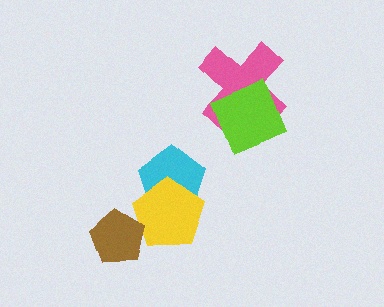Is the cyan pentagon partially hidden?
Yes, it is partially covered by another shape.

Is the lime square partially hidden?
No, no other shape covers it.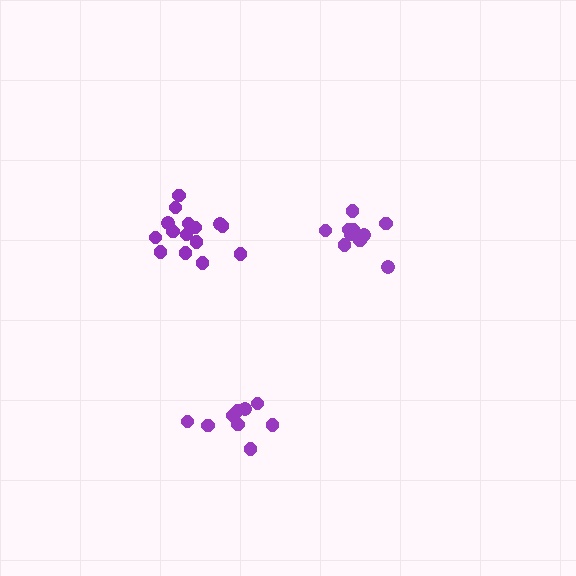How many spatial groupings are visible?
There are 3 spatial groupings.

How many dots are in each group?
Group 1: 10 dots, Group 2: 9 dots, Group 3: 15 dots (34 total).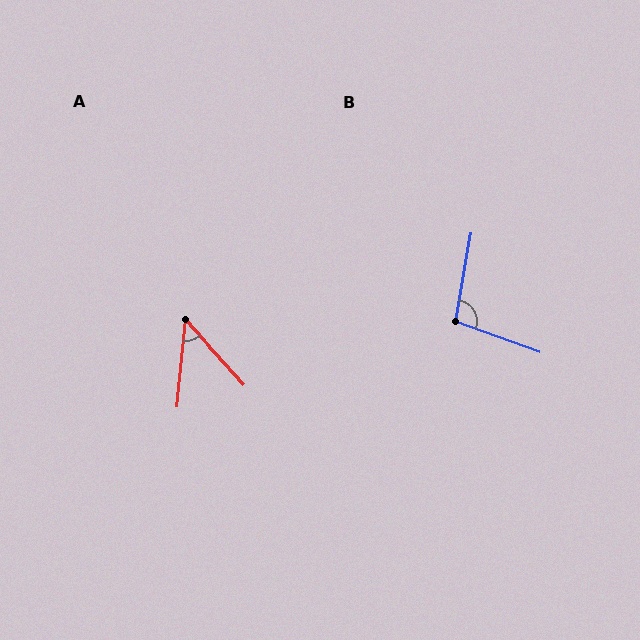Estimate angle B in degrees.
Approximately 100 degrees.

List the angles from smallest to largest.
A (48°), B (100°).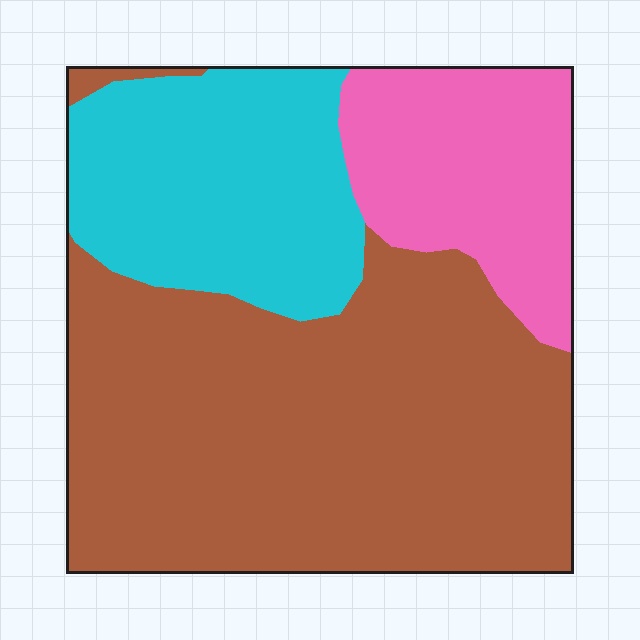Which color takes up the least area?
Pink, at roughly 20%.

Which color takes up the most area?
Brown, at roughly 55%.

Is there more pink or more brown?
Brown.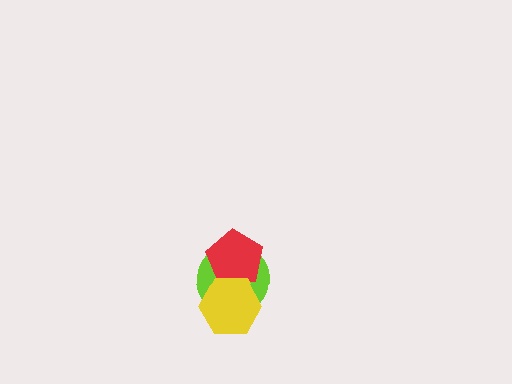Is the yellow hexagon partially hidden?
No, no other shape covers it.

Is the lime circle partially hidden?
Yes, it is partially covered by another shape.